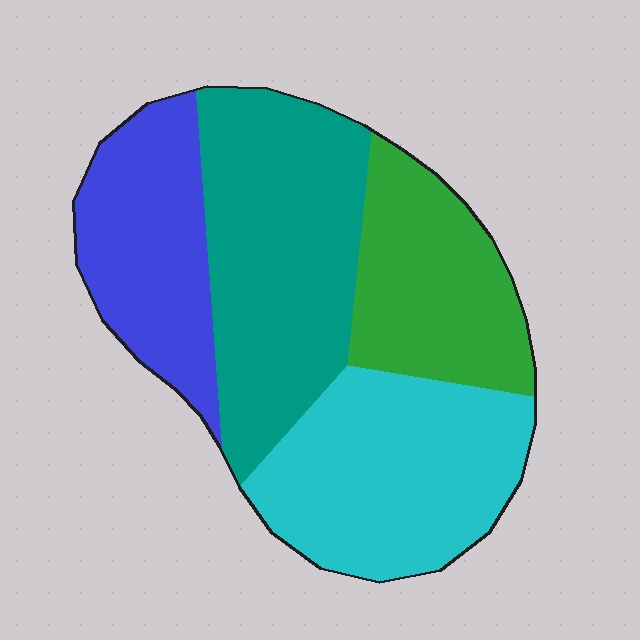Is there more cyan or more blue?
Cyan.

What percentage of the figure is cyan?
Cyan covers about 30% of the figure.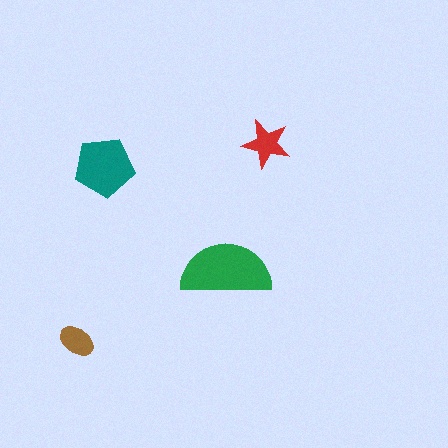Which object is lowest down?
The brown ellipse is bottommost.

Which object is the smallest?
The brown ellipse.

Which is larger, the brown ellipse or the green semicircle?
The green semicircle.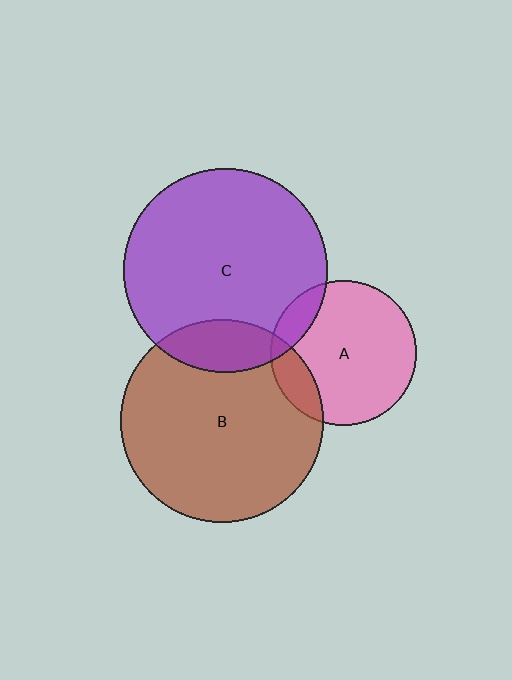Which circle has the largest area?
Circle C (purple).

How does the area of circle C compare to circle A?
Approximately 1.9 times.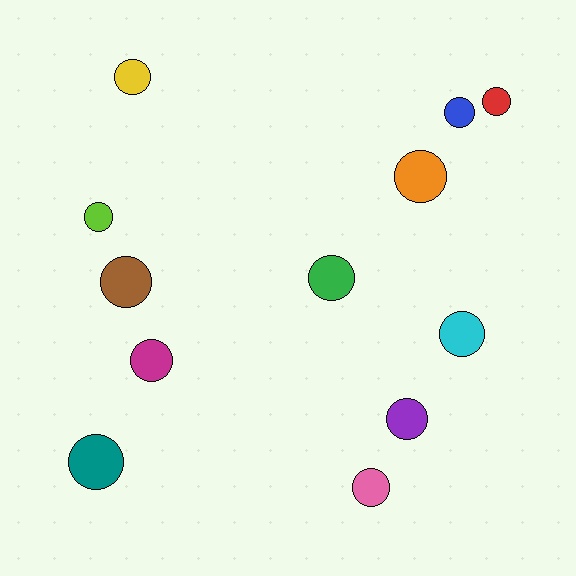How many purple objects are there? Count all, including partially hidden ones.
There is 1 purple object.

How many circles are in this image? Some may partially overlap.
There are 12 circles.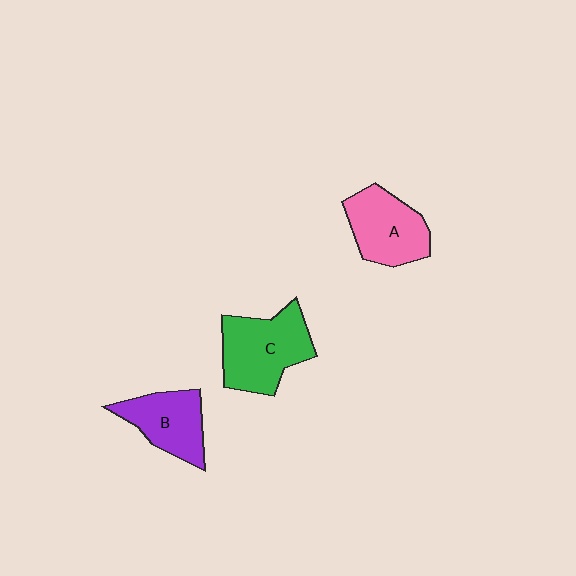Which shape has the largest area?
Shape C (green).